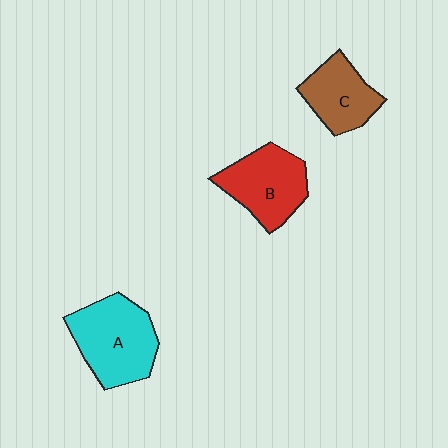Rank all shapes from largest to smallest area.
From largest to smallest: A (cyan), B (red), C (brown).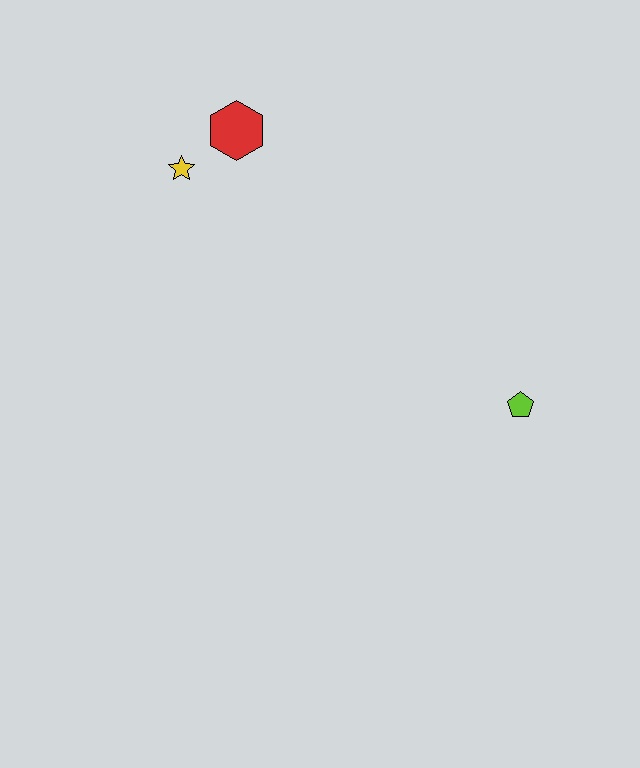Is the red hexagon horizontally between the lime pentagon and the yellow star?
Yes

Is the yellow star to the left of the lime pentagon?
Yes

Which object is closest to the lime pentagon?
The red hexagon is closest to the lime pentagon.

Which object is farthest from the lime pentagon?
The yellow star is farthest from the lime pentagon.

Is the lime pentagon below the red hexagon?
Yes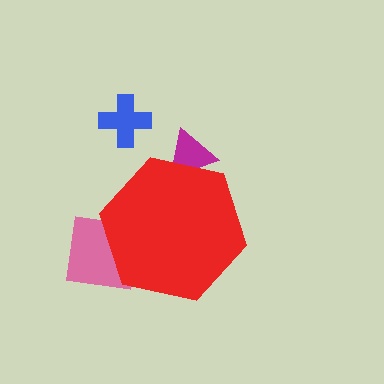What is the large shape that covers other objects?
A red hexagon.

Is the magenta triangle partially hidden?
Yes, the magenta triangle is partially hidden behind the red hexagon.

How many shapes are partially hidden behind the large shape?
2 shapes are partially hidden.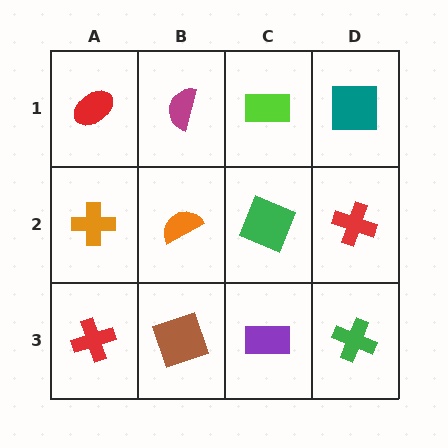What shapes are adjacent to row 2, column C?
A lime rectangle (row 1, column C), a purple rectangle (row 3, column C), an orange semicircle (row 2, column B), a red cross (row 2, column D).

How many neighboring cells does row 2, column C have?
4.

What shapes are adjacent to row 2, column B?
A magenta semicircle (row 1, column B), a brown square (row 3, column B), an orange cross (row 2, column A), a green square (row 2, column C).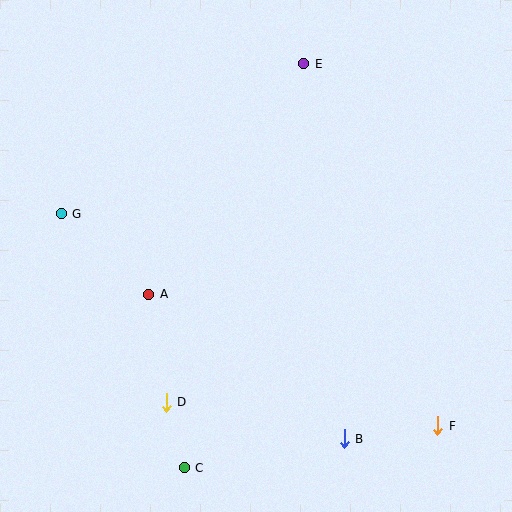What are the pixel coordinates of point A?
Point A is at (149, 294).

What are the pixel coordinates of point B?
Point B is at (344, 439).